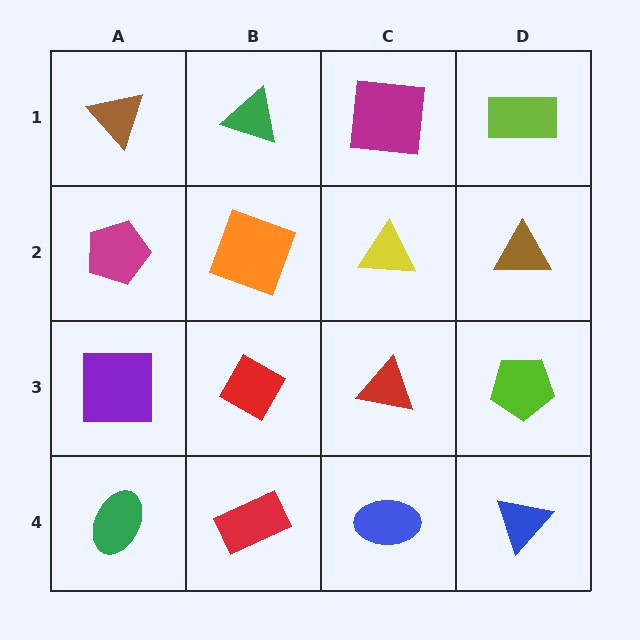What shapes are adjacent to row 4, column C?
A red triangle (row 3, column C), a red rectangle (row 4, column B), a blue triangle (row 4, column D).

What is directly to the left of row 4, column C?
A red rectangle.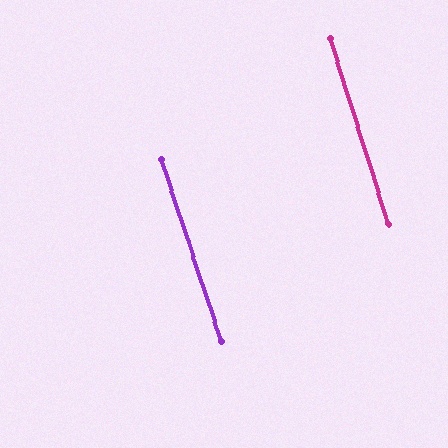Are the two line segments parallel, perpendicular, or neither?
Parallel — their directions differ by only 0.7°.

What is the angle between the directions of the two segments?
Approximately 1 degree.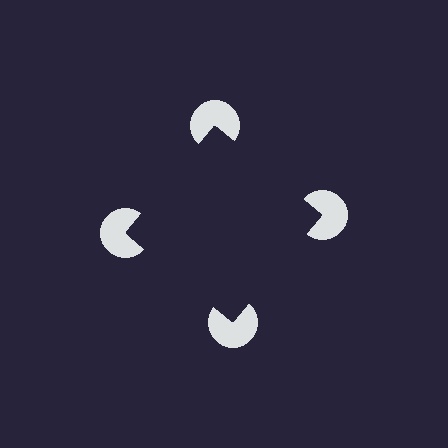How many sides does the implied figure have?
4 sides.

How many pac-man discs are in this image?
There are 4 — one at each vertex of the illusory square.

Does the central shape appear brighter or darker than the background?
It typically appears slightly darker than the background, even though no actual brightness change is drawn.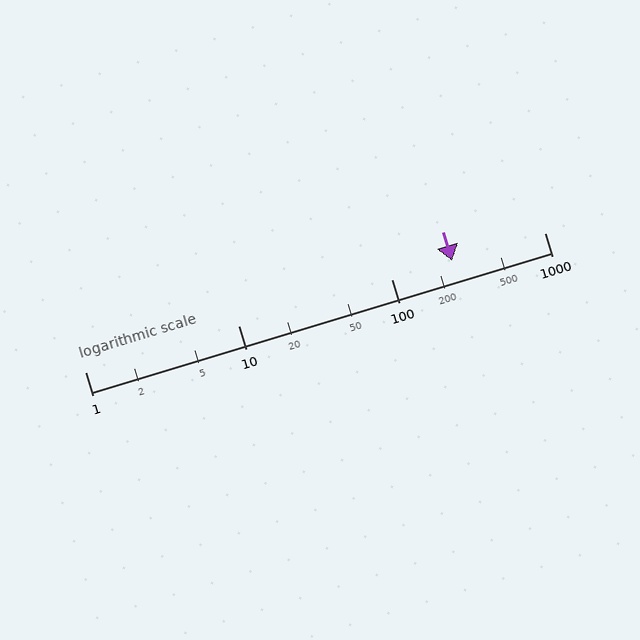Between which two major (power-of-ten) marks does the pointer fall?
The pointer is between 100 and 1000.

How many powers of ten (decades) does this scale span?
The scale spans 3 decades, from 1 to 1000.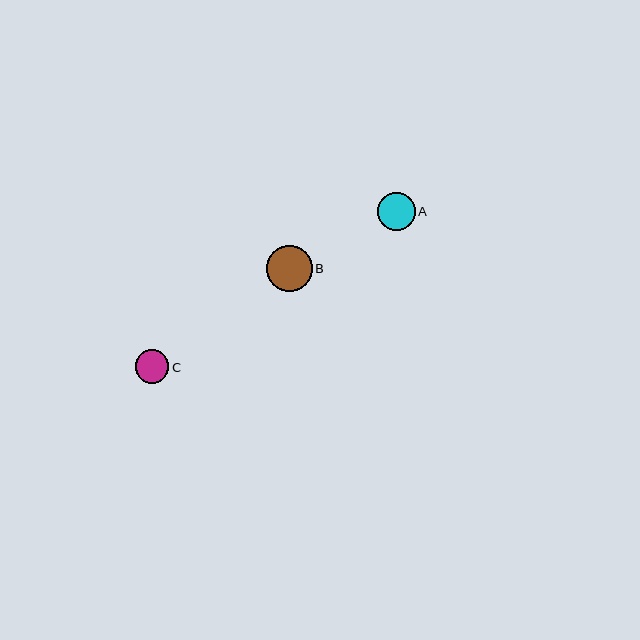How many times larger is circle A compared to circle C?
Circle A is approximately 1.1 times the size of circle C.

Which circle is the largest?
Circle B is the largest with a size of approximately 46 pixels.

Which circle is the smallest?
Circle C is the smallest with a size of approximately 34 pixels.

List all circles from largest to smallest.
From largest to smallest: B, A, C.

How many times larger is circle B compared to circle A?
Circle B is approximately 1.2 times the size of circle A.